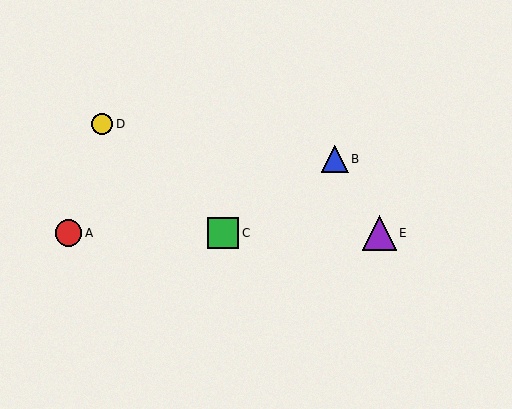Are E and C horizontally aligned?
Yes, both are at y≈233.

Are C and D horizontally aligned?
No, C is at y≈233 and D is at y≈124.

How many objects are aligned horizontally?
3 objects (A, C, E) are aligned horizontally.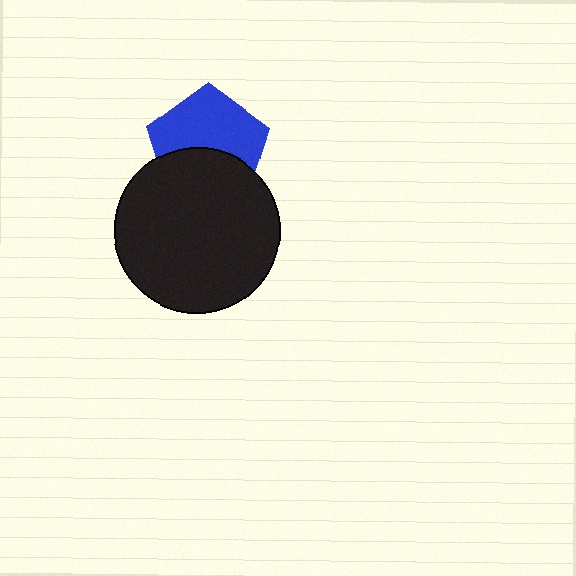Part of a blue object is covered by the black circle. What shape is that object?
It is a pentagon.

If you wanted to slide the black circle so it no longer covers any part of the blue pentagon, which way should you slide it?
Slide it down — that is the most direct way to separate the two shapes.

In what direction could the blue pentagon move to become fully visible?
The blue pentagon could move up. That would shift it out from behind the black circle entirely.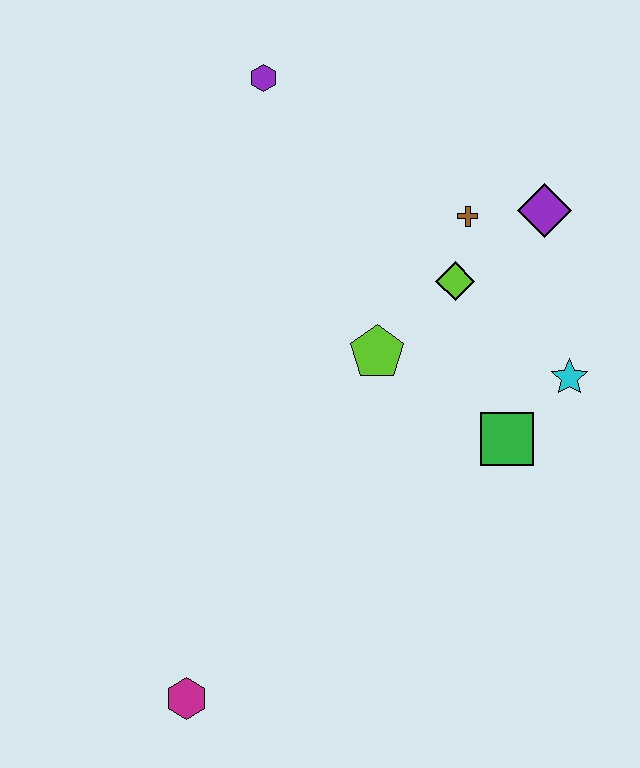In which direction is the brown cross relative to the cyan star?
The brown cross is above the cyan star.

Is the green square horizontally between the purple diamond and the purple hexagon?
Yes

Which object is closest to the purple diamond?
The brown cross is closest to the purple diamond.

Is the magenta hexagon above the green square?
No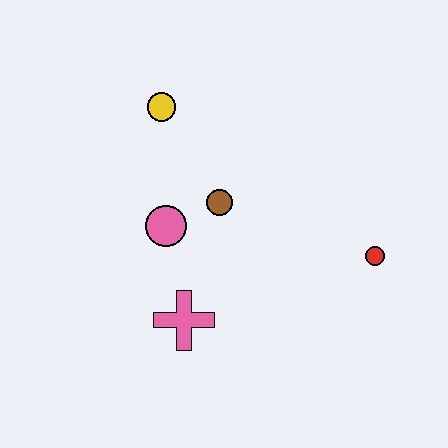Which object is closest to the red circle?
The brown circle is closest to the red circle.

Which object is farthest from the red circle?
The yellow circle is farthest from the red circle.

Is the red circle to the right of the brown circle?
Yes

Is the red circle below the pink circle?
Yes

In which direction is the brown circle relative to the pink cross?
The brown circle is above the pink cross.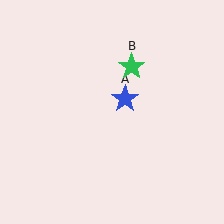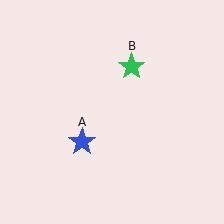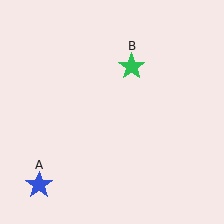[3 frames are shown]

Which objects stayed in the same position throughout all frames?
Green star (object B) remained stationary.